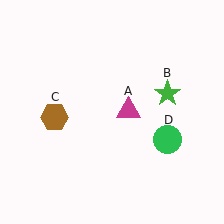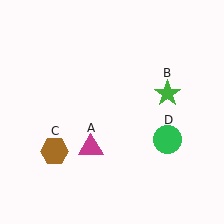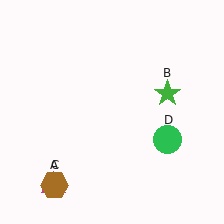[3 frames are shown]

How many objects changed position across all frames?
2 objects changed position: magenta triangle (object A), brown hexagon (object C).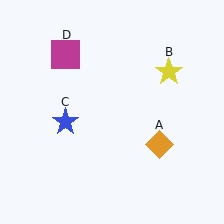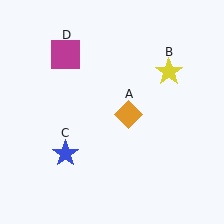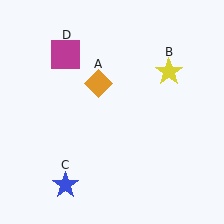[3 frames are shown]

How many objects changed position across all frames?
2 objects changed position: orange diamond (object A), blue star (object C).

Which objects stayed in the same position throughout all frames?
Yellow star (object B) and magenta square (object D) remained stationary.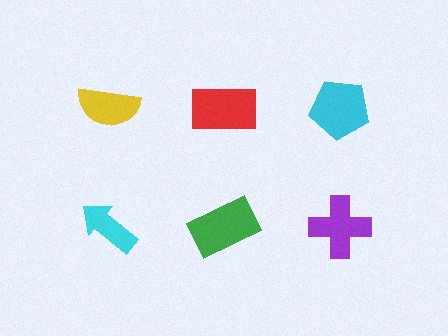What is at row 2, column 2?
A green rectangle.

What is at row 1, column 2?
A red rectangle.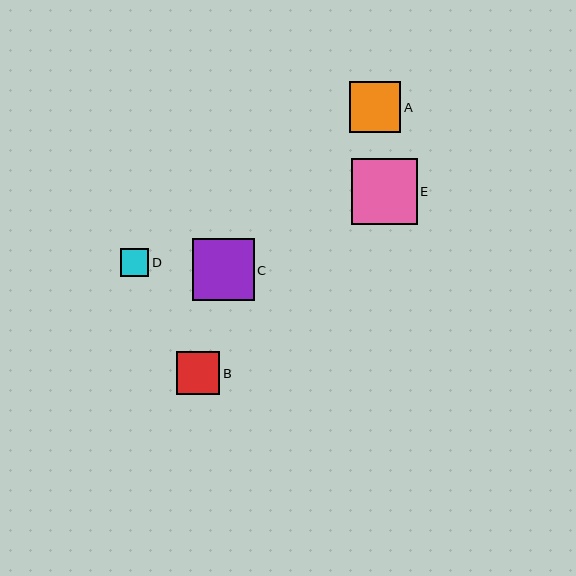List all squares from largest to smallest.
From largest to smallest: E, C, A, B, D.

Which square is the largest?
Square E is the largest with a size of approximately 66 pixels.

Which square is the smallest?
Square D is the smallest with a size of approximately 28 pixels.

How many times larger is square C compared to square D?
Square C is approximately 2.2 times the size of square D.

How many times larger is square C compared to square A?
Square C is approximately 1.2 times the size of square A.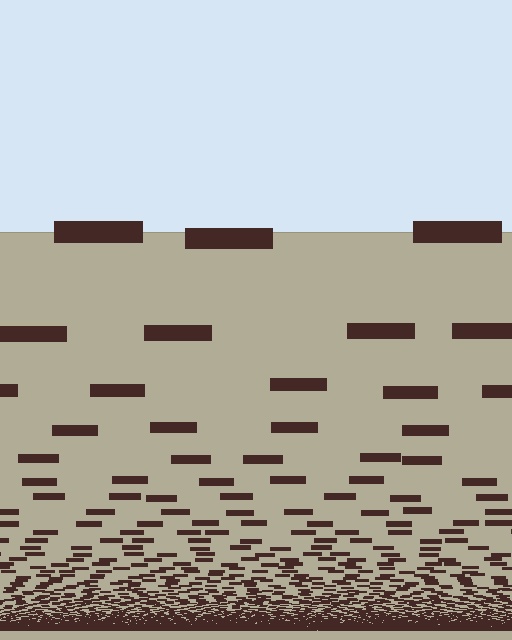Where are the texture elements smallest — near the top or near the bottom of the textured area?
Near the bottom.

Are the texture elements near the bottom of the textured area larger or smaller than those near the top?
Smaller. The gradient is inverted — elements near the bottom are smaller and denser.